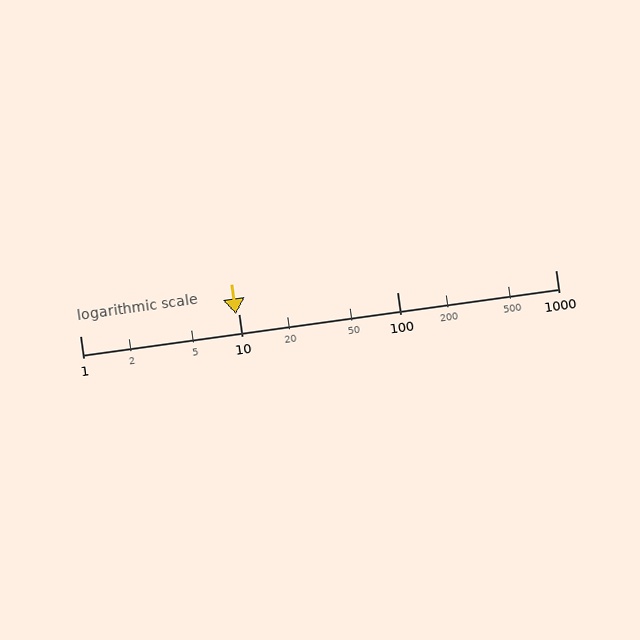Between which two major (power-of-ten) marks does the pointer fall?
The pointer is between 1 and 10.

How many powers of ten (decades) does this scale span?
The scale spans 3 decades, from 1 to 1000.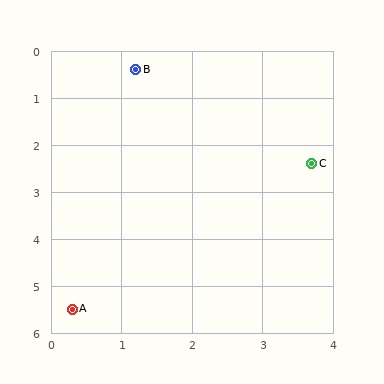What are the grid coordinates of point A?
Point A is at approximately (0.3, 5.5).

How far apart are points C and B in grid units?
Points C and B are about 3.2 grid units apart.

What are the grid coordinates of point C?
Point C is at approximately (3.7, 2.4).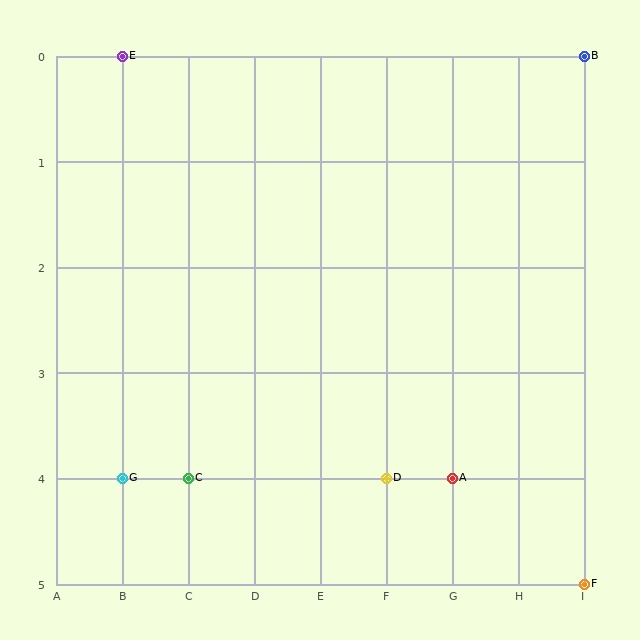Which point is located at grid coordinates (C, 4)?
Point C is at (C, 4).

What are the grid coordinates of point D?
Point D is at grid coordinates (F, 4).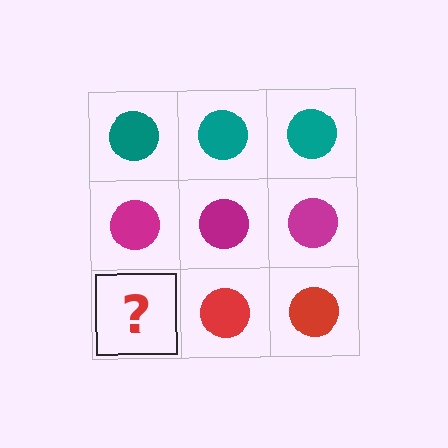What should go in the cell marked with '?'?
The missing cell should contain a red circle.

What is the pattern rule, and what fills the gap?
The rule is that each row has a consistent color. The gap should be filled with a red circle.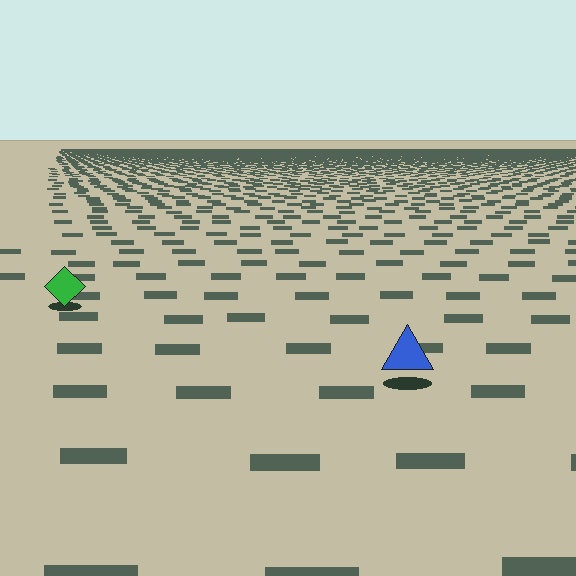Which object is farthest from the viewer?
The green diamond is farthest from the viewer. It appears smaller and the ground texture around it is denser.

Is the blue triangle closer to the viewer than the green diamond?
Yes. The blue triangle is closer — you can tell from the texture gradient: the ground texture is coarser near it.